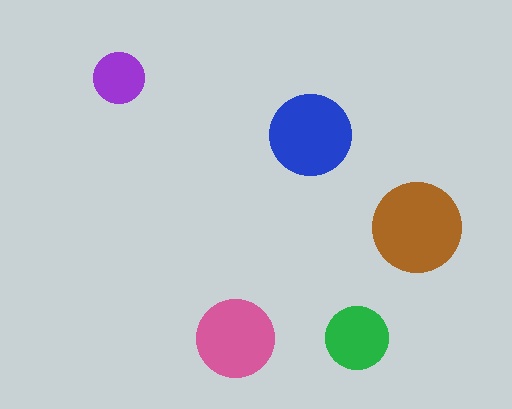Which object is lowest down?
The pink circle is bottommost.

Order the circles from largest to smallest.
the brown one, the blue one, the pink one, the green one, the purple one.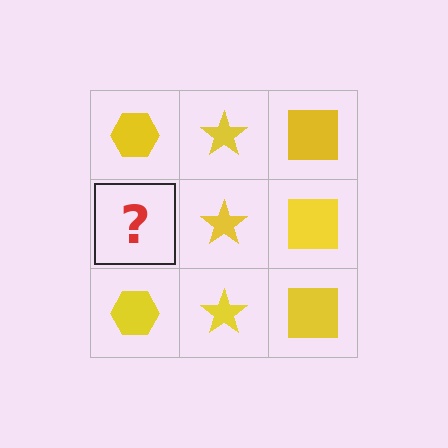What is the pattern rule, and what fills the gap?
The rule is that each column has a consistent shape. The gap should be filled with a yellow hexagon.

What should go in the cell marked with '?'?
The missing cell should contain a yellow hexagon.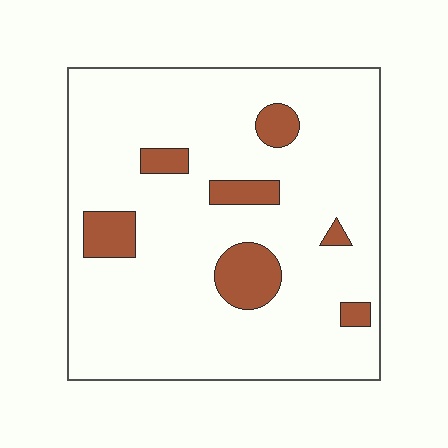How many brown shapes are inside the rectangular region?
7.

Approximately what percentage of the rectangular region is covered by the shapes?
Approximately 10%.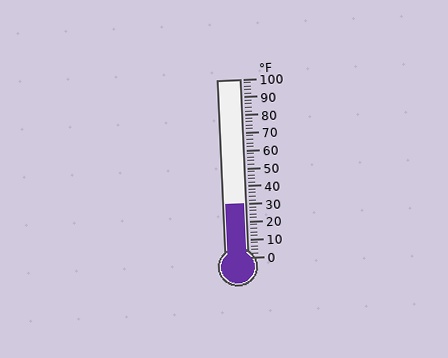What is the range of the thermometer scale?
The thermometer scale ranges from 0°F to 100°F.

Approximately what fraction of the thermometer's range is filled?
The thermometer is filled to approximately 30% of its range.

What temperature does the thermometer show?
The thermometer shows approximately 30°F.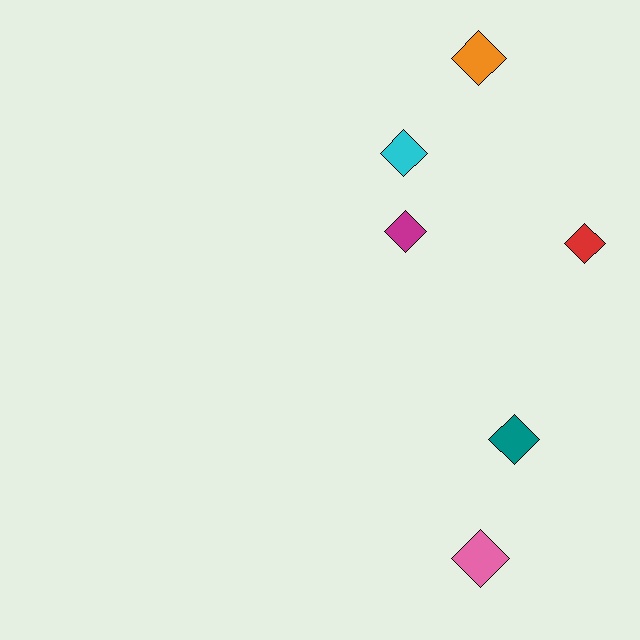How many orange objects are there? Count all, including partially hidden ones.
There is 1 orange object.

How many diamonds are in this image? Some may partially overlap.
There are 6 diamonds.